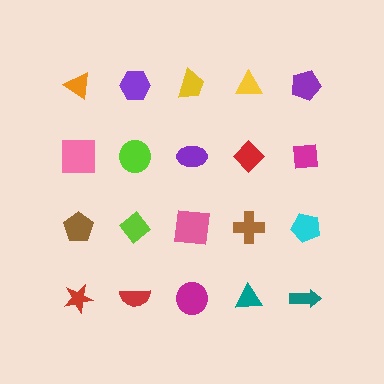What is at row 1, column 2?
A purple hexagon.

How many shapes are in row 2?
5 shapes.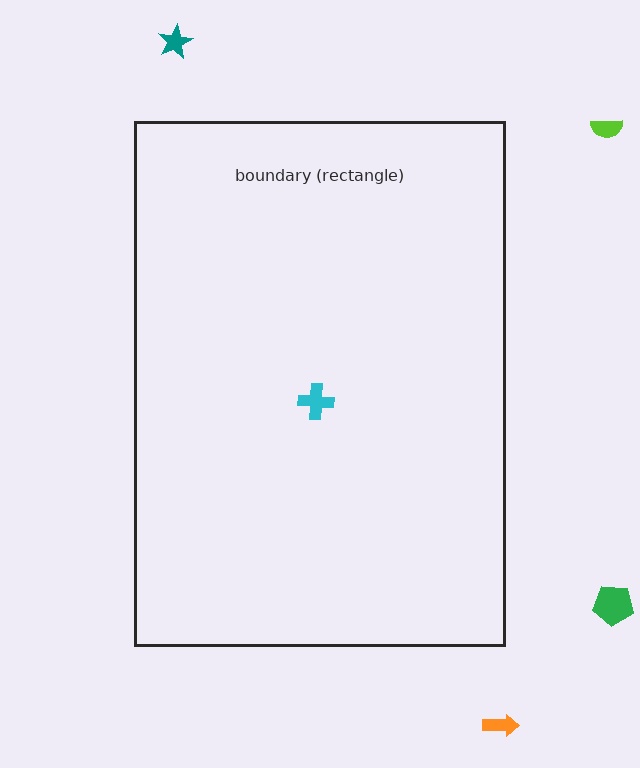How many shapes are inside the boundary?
1 inside, 4 outside.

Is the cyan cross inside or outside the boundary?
Inside.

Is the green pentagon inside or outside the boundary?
Outside.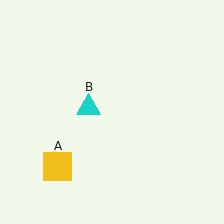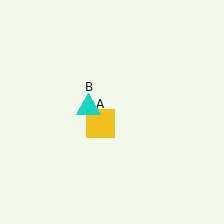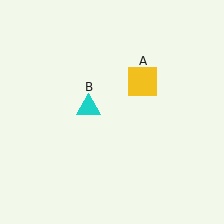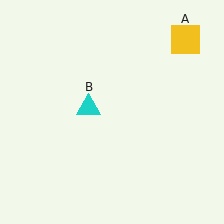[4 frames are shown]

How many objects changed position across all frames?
1 object changed position: yellow square (object A).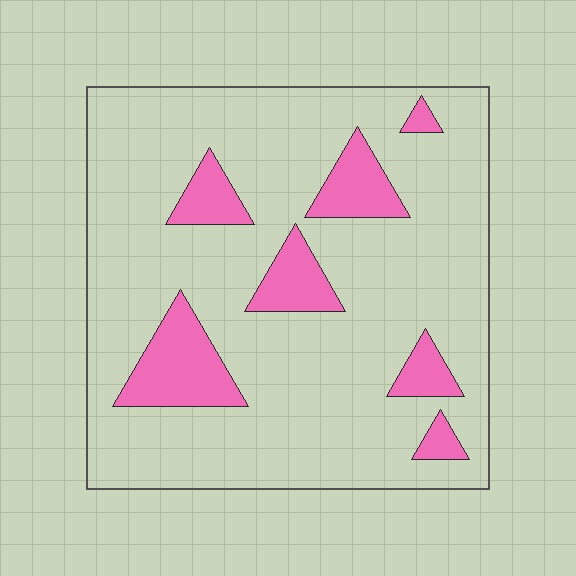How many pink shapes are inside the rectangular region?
7.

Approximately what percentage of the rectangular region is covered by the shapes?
Approximately 15%.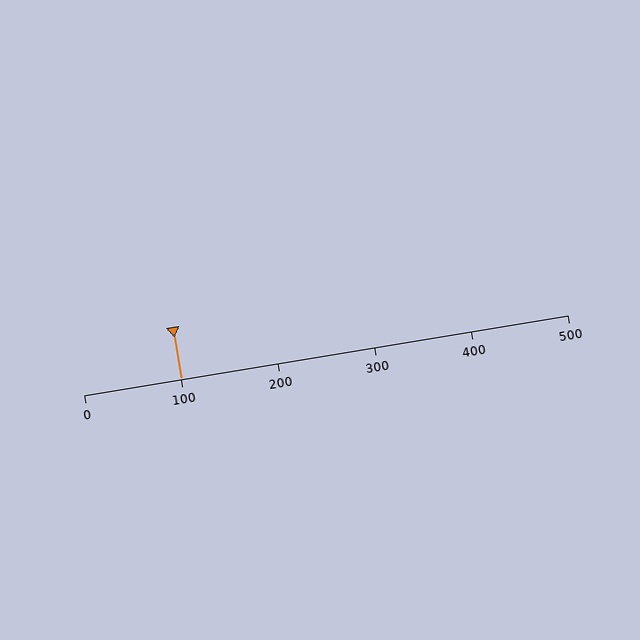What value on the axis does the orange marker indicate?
The marker indicates approximately 100.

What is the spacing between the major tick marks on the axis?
The major ticks are spaced 100 apart.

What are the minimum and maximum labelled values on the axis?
The axis runs from 0 to 500.